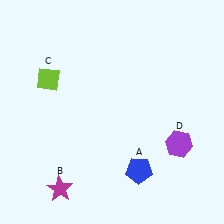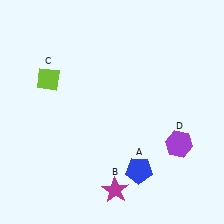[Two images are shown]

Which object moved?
The magenta star (B) moved right.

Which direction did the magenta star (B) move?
The magenta star (B) moved right.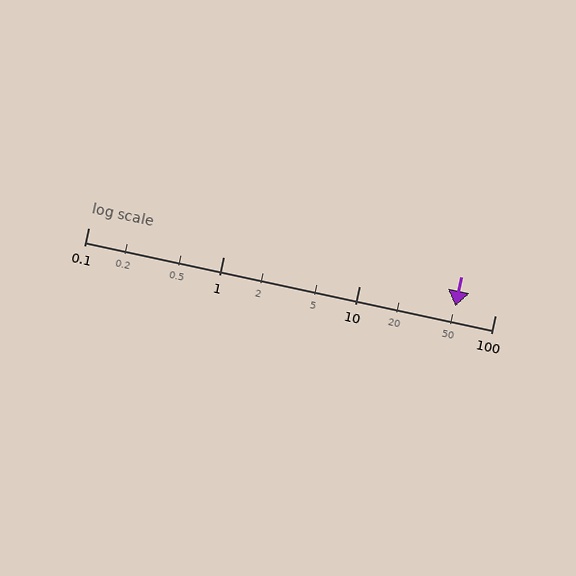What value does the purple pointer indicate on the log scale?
The pointer indicates approximately 51.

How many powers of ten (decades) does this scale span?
The scale spans 3 decades, from 0.1 to 100.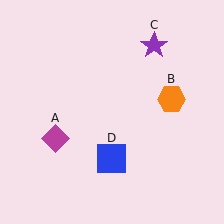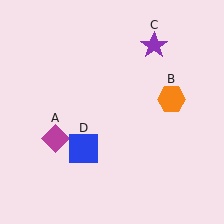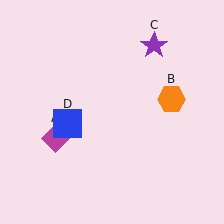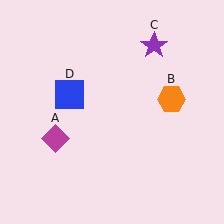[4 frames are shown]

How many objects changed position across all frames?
1 object changed position: blue square (object D).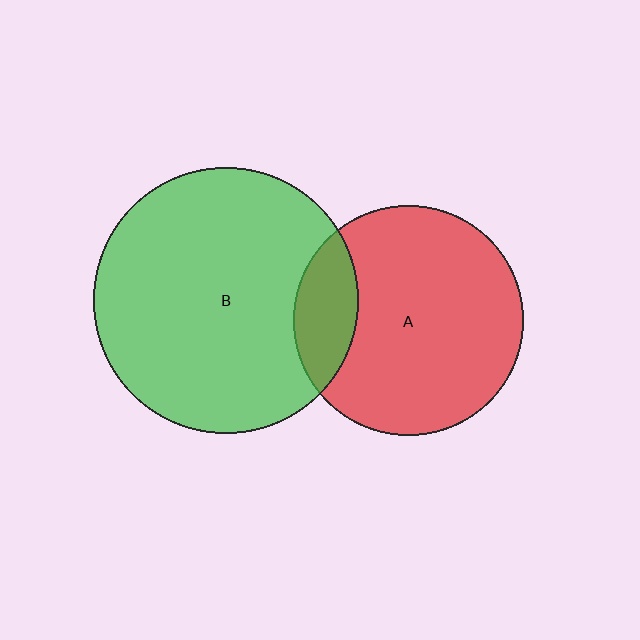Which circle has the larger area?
Circle B (green).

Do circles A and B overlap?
Yes.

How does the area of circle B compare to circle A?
Approximately 1.3 times.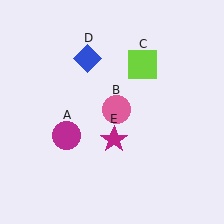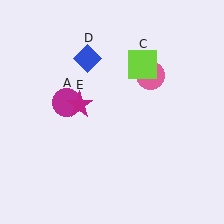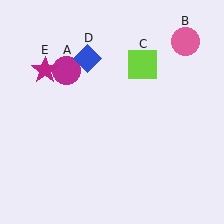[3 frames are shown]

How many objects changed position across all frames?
3 objects changed position: magenta circle (object A), pink circle (object B), magenta star (object E).